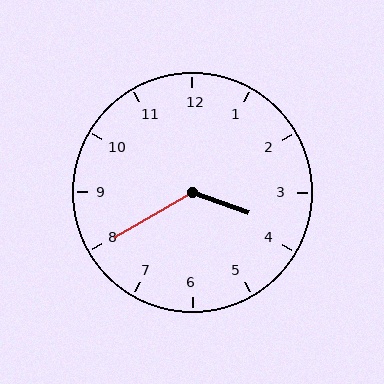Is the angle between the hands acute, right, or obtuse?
It is obtuse.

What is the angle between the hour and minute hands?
Approximately 130 degrees.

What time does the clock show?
3:40.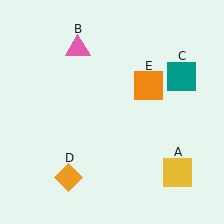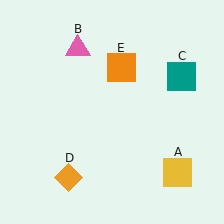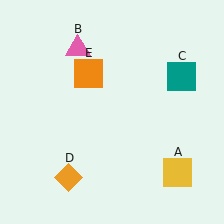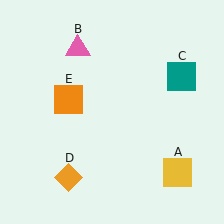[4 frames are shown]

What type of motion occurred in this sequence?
The orange square (object E) rotated counterclockwise around the center of the scene.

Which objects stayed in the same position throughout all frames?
Yellow square (object A) and pink triangle (object B) and teal square (object C) and orange diamond (object D) remained stationary.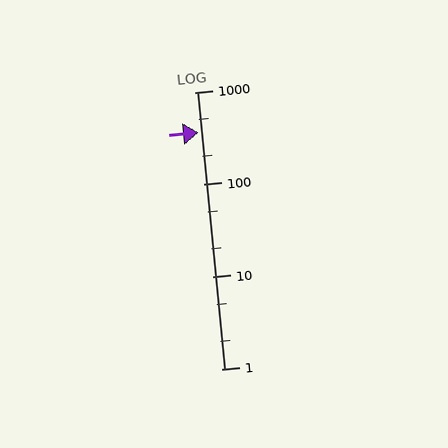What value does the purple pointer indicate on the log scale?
The pointer indicates approximately 370.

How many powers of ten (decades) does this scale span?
The scale spans 3 decades, from 1 to 1000.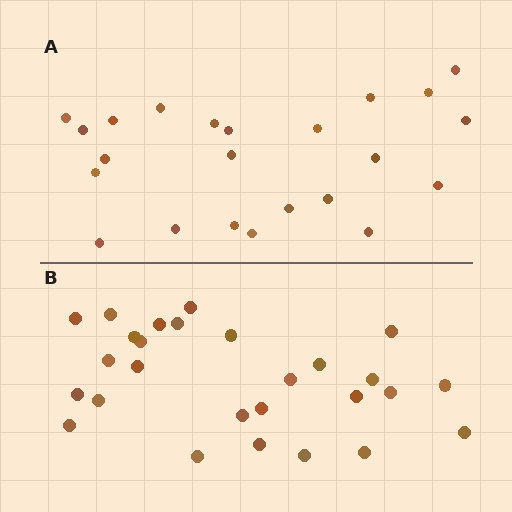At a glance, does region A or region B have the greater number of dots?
Region B (the bottom region) has more dots.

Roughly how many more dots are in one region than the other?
Region B has about 4 more dots than region A.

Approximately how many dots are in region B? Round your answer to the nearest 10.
About 30 dots. (The exact count is 27, which rounds to 30.)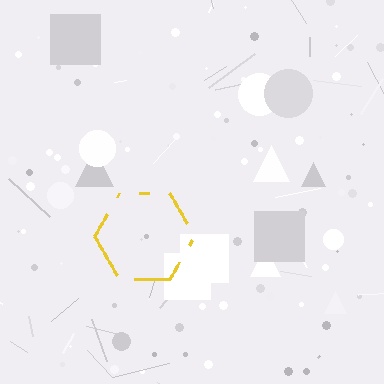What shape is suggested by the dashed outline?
The dashed outline suggests a hexagon.